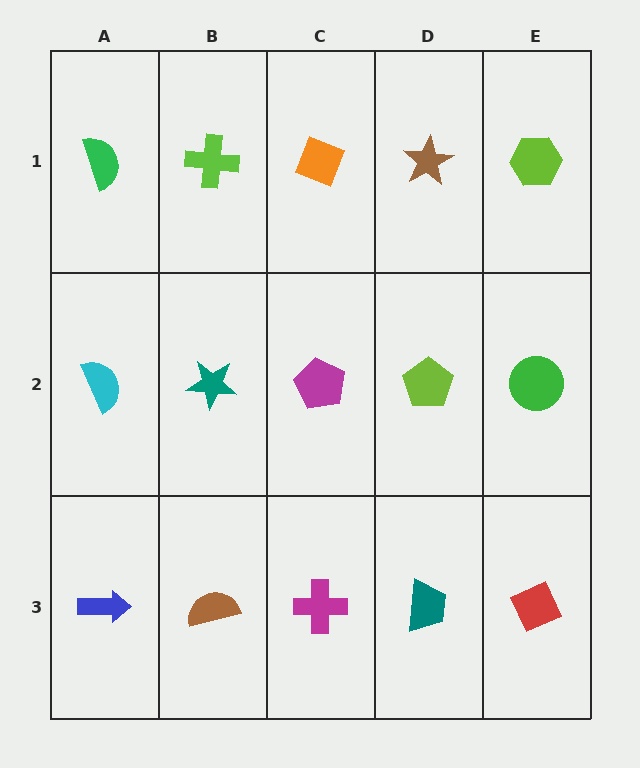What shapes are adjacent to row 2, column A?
A green semicircle (row 1, column A), a blue arrow (row 3, column A), a teal star (row 2, column B).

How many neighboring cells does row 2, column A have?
3.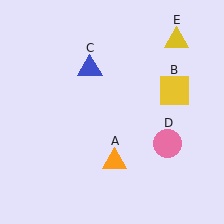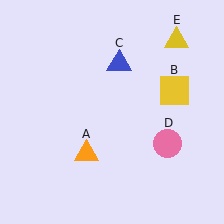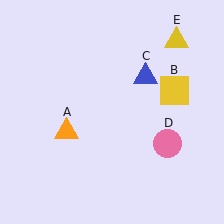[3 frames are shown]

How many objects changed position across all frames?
2 objects changed position: orange triangle (object A), blue triangle (object C).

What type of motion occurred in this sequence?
The orange triangle (object A), blue triangle (object C) rotated clockwise around the center of the scene.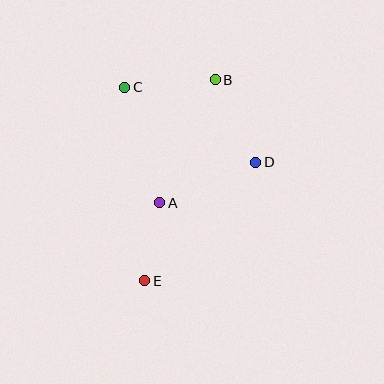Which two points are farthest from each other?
Points B and E are farthest from each other.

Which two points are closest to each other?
Points A and E are closest to each other.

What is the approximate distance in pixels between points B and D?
The distance between B and D is approximately 92 pixels.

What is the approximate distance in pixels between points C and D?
The distance between C and D is approximately 151 pixels.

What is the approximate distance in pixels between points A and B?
The distance between A and B is approximately 135 pixels.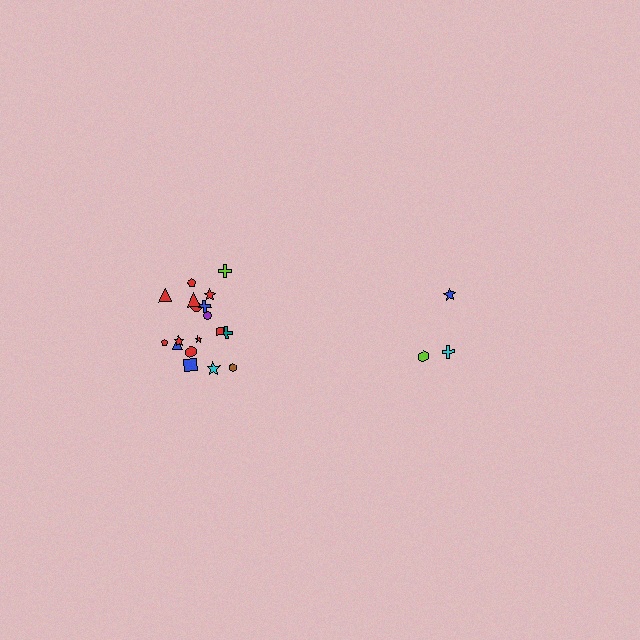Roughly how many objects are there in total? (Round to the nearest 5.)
Roughly 20 objects in total.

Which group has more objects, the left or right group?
The left group.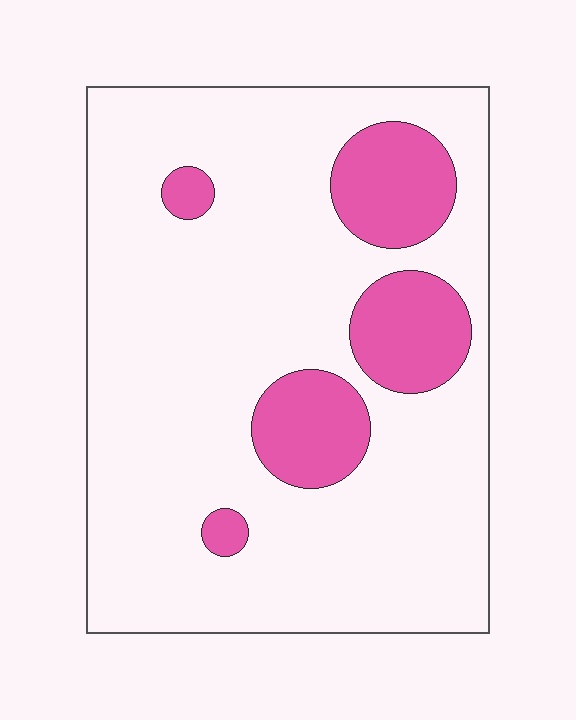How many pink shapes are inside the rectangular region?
5.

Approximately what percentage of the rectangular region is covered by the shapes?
Approximately 20%.